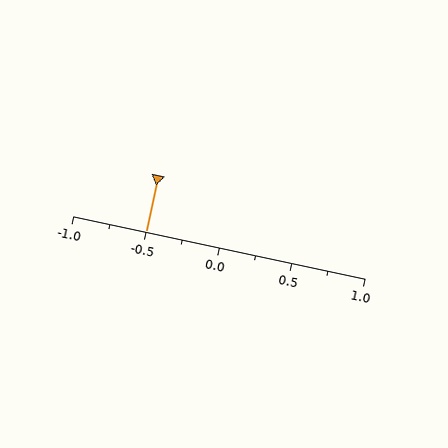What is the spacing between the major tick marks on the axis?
The major ticks are spaced 0.5 apart.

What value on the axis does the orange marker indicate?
The marker indicates approximately -0.5.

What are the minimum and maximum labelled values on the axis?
The axis runs from -1.0 to 1.0.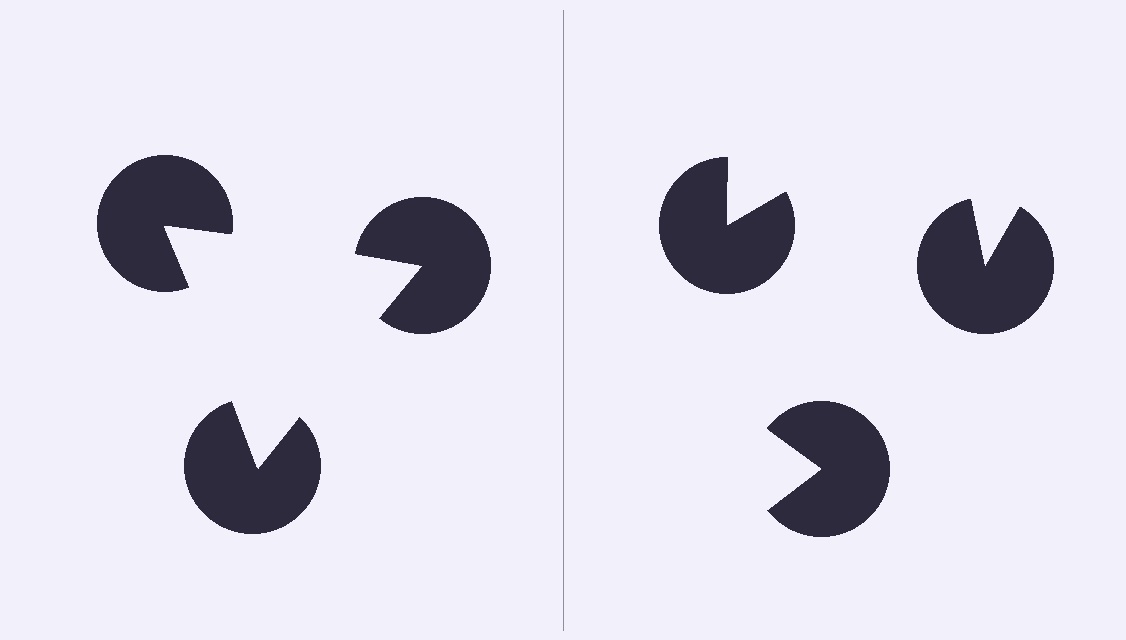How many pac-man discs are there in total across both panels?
6 — 3 on each side.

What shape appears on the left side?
An illusory triangle.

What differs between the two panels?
The pac-man discs are positioned identically on both sides; only the wedge orientations differ. On the left they align to a triangle; on the right they are misaligned.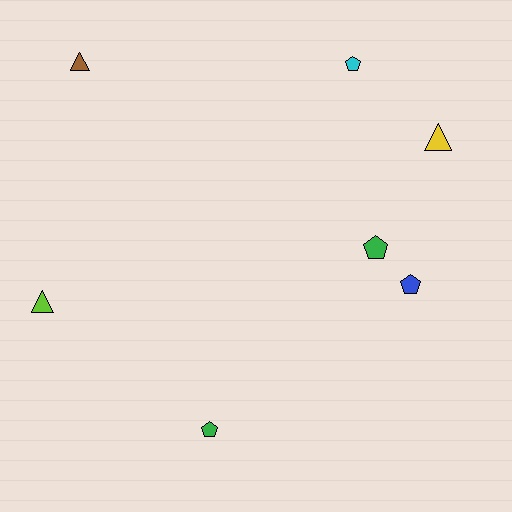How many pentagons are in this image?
There are 4 pentagons.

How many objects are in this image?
There are 7 objects.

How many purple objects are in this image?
There are no purple objects.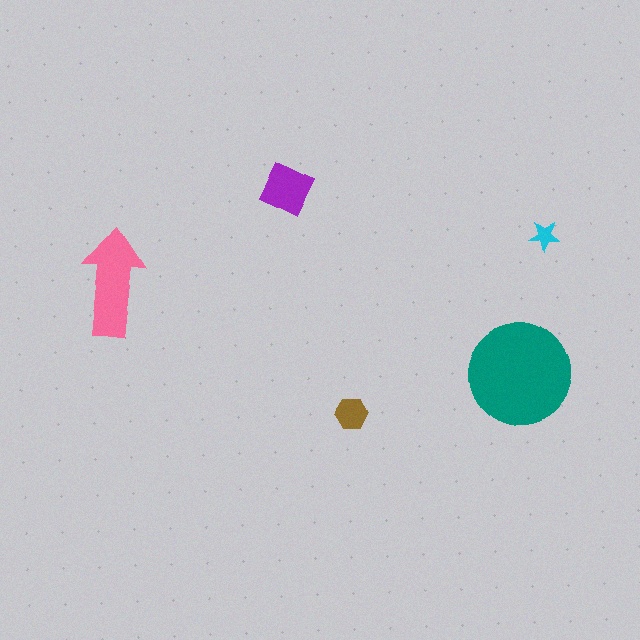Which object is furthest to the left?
The pink arrow is leftmost.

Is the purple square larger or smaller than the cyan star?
Larger.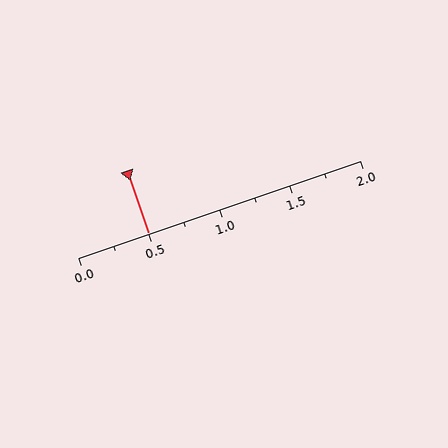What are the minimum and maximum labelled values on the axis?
The axis runs from 0.0 to 2.0.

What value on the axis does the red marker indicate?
The marker indicates approximately 0.5.